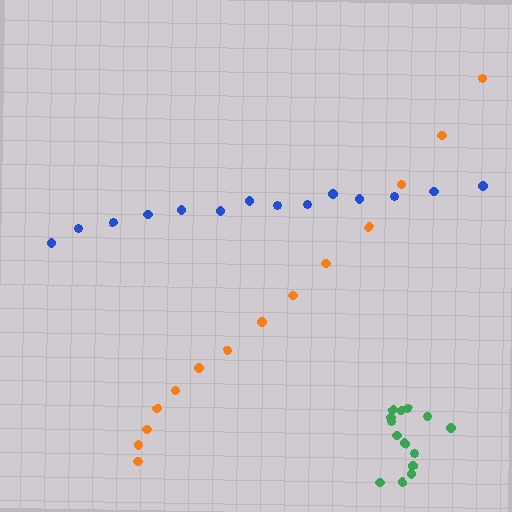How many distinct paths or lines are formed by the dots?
There are 3 distinct paths.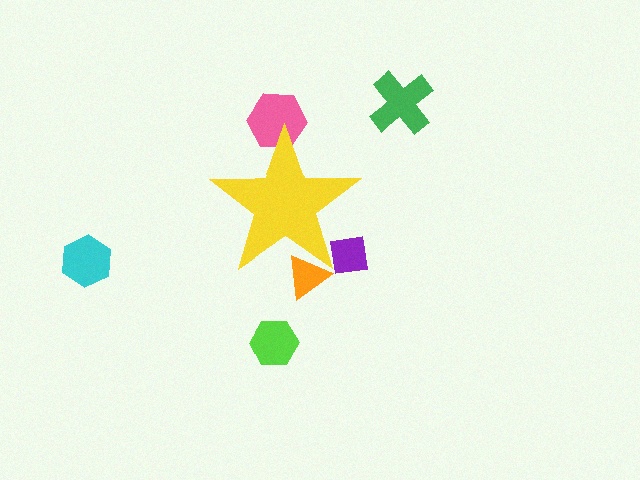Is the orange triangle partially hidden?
Yes, the orange triangle is partially hidden behind the yellow star.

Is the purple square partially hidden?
Yes, the purple square is partially hidden behind the yellow star.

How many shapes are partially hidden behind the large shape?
3 shapes are partially hidden.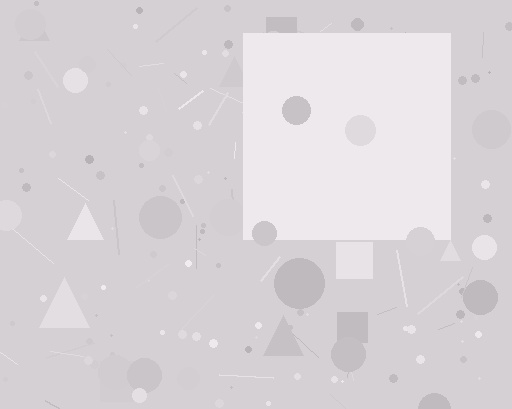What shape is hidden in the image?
A square is hidden in the image.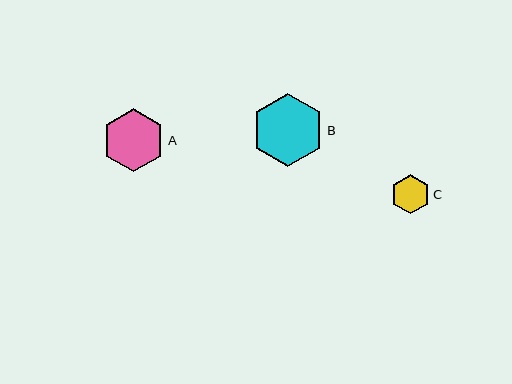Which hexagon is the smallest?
Hexagon C is the smallest with a size of approximately 39 pixels.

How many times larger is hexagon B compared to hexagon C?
Hexagon B is approximately 1.9 times the size of hexagon C.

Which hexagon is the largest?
Hexagon B is the largest with a size of approximately 73 pixels.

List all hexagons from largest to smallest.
From largest to smallest: B, A, C.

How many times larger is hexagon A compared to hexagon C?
Hexagon A is approximately 1.6 times the size of hexagon C.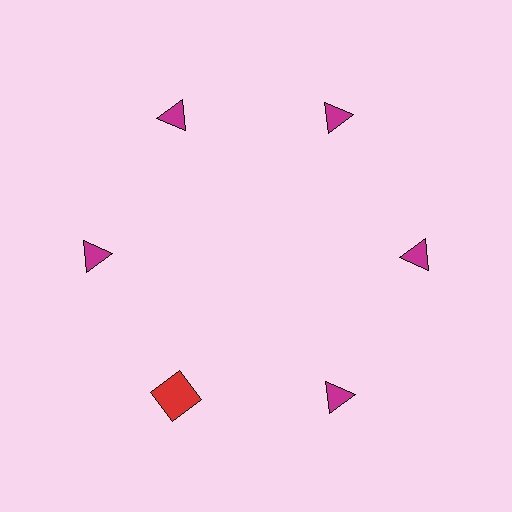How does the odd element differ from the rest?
It differs in both color (red instead of magenta) and shape (square instead of triangle).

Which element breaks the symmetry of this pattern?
The red square at roughly the 7 o'clock position breaks the symmetry. All other shapes are magenta triangles.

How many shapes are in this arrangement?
There are 6 shapes arranged in a ring pattern.